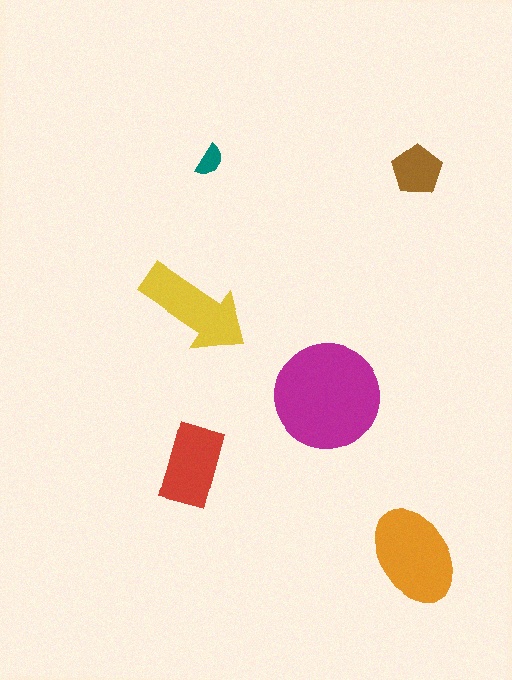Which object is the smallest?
The teal semicircle.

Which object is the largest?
The magenta circle.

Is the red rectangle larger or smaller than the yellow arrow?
Smaller.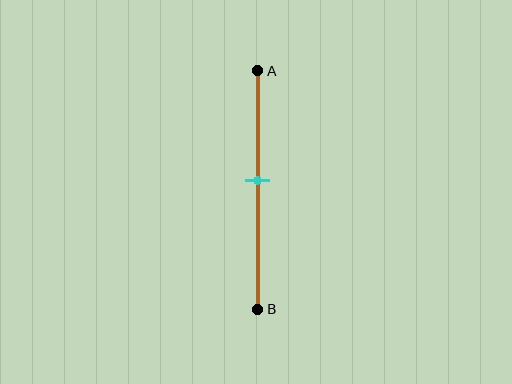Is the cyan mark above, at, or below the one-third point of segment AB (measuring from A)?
The cyan mark is below the one-third point of segment AB.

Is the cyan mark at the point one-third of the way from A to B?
No, the mark is at about 45% from A, not at the 33% one-third point.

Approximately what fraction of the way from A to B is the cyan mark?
The cyan mark is approximately 45% of the way from A to B.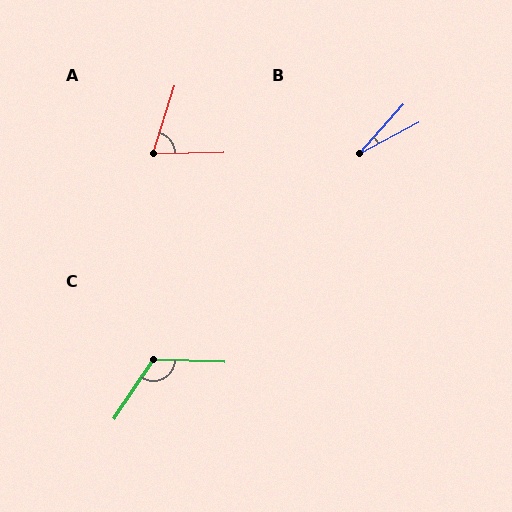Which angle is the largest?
C, at approximately 121 degrees.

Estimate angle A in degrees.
Approximately 71 degrees.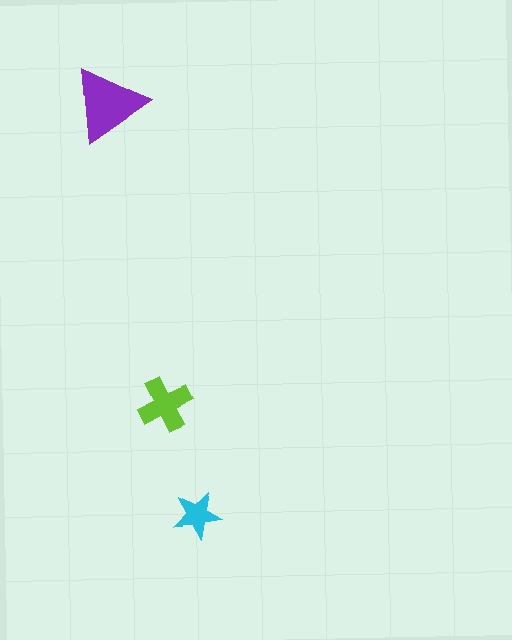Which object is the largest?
The purple triangle.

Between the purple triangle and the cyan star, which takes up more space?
The purple triangle.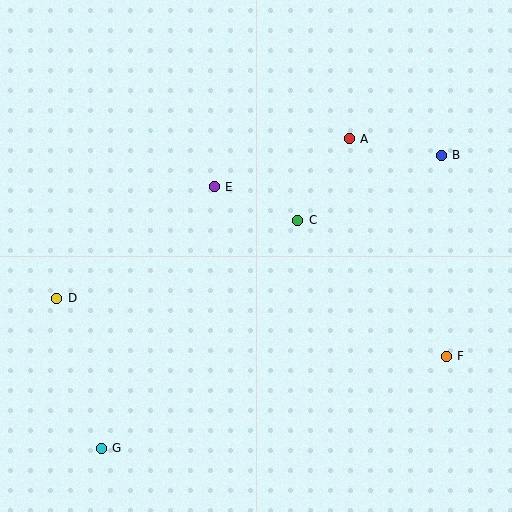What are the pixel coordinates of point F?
Point F is at (446, 356).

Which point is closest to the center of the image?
Point C at (298, 220) is closest to the center.